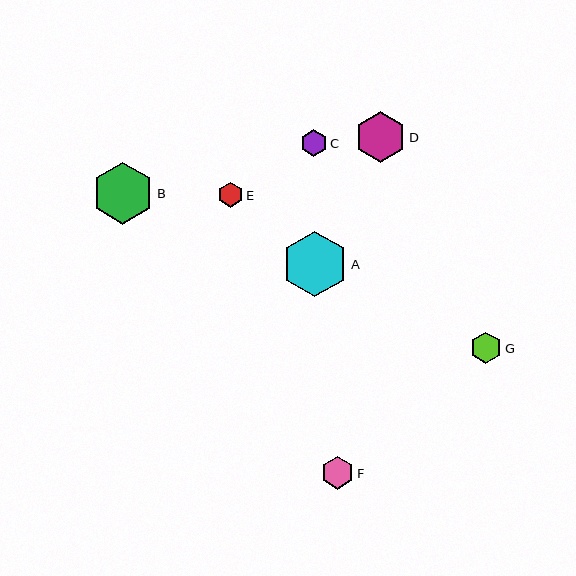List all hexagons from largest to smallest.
From largest to smallest: A, B, D, F, G, C, E.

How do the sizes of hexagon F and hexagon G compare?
Hexagon F and hexagon G are approximately the same size.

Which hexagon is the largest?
Hexagon A is the largest with a size of approximately 66 pixels.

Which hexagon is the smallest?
Hexagon E is the smallest with a size of approximately 25 pixels.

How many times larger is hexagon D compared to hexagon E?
Hexagon D is approximately 2.0 times the size of hexagon E.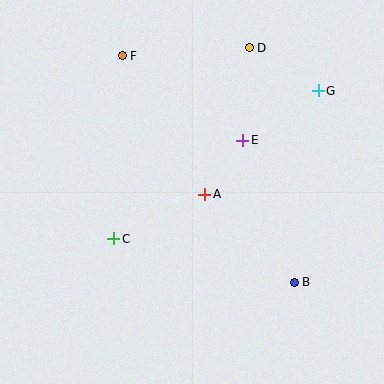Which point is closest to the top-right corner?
Point G is closest to the top-right corner.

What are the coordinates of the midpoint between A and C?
The midpoint between A and C is at (159, 217).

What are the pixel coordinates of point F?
Point F is at (122, 56).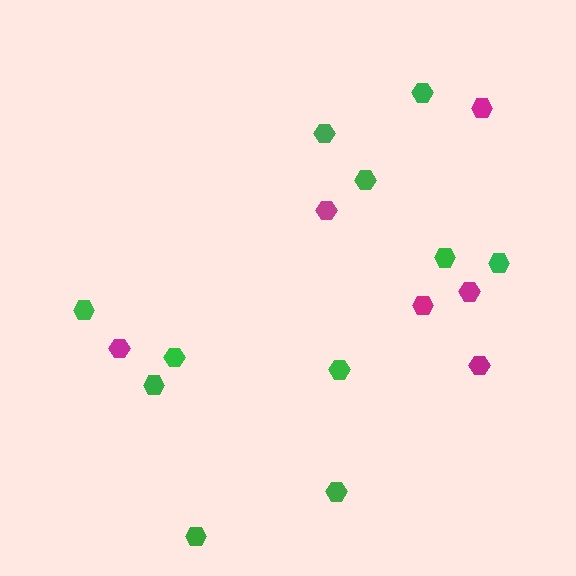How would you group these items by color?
There are 2 groups: one group of magenta hexagons (6) and one group of green hexagons (11).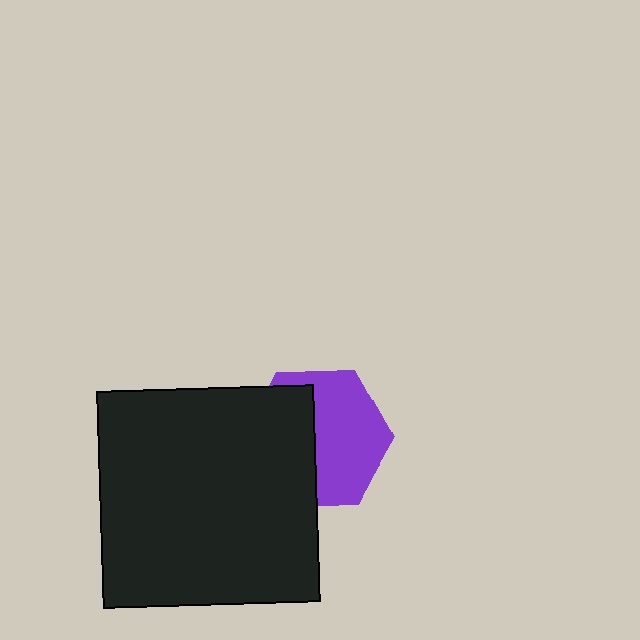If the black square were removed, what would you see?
You would see the complete purple hexagon.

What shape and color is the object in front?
The object in front is a black square.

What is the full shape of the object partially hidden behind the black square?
The partially hidden object is a purple hexagon.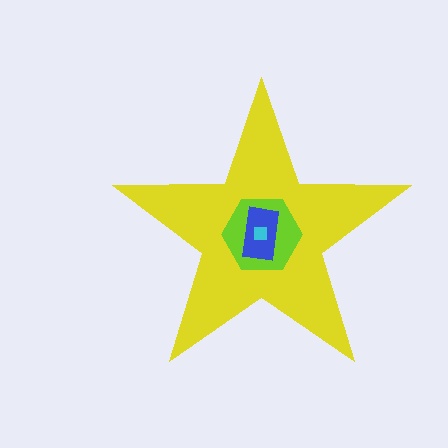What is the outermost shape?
The yellow star.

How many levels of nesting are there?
4.